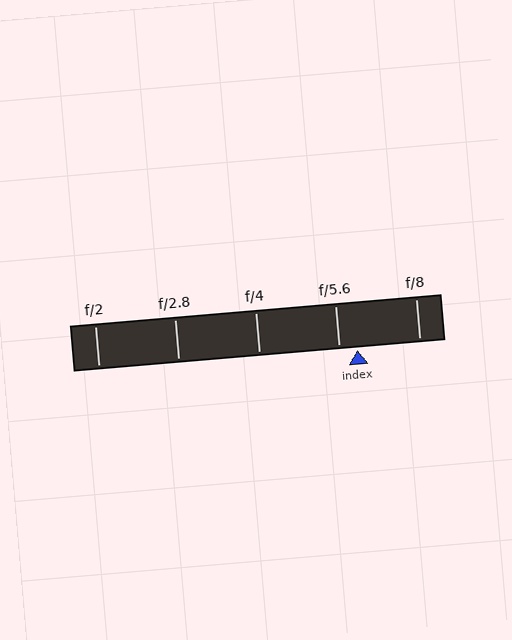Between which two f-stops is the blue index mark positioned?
The index mark is between f/5.6 and f/8.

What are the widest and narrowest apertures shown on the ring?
The widest aperture shown is f/2 and the narrowest is f/8.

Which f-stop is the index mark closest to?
The index mark is closest to f/5.6.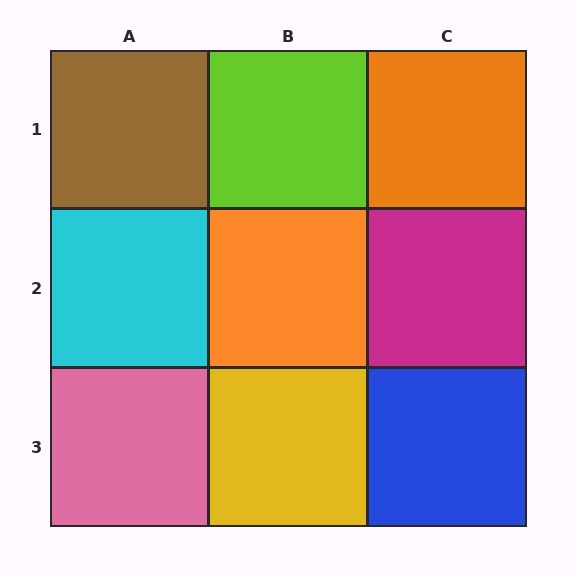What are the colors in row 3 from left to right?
Pink, yellow, blue.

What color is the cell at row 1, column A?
Brown.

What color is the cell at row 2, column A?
Cyan.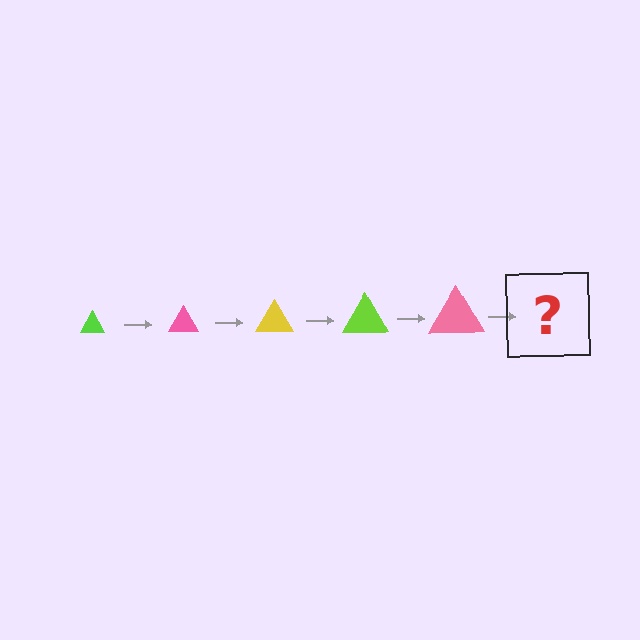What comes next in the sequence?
The next element should be a yellow triangle, larger than the previous one.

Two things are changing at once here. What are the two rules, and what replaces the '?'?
The two rules are that the triangle grows larger each step and the color cycles through lime, pink, and yellow. The '?' should be a yellow triangle, larger than the previous one.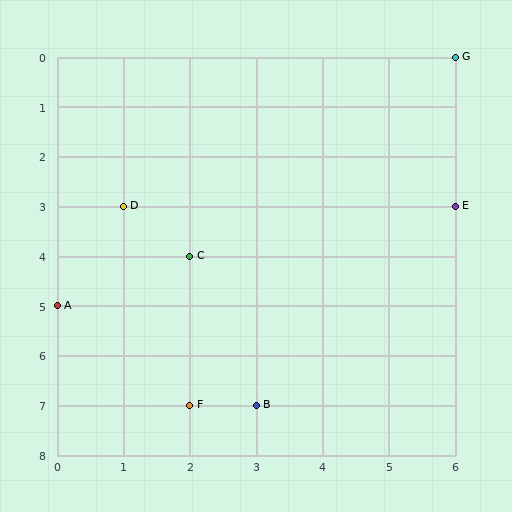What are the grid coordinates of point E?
Point E is at grid coordinates (6, 3).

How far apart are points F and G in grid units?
Points F and G are 4 columns and 7 rows apart (about 8.1 grid units diagonally).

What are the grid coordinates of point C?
Point C is at grid coordinates (2, 4).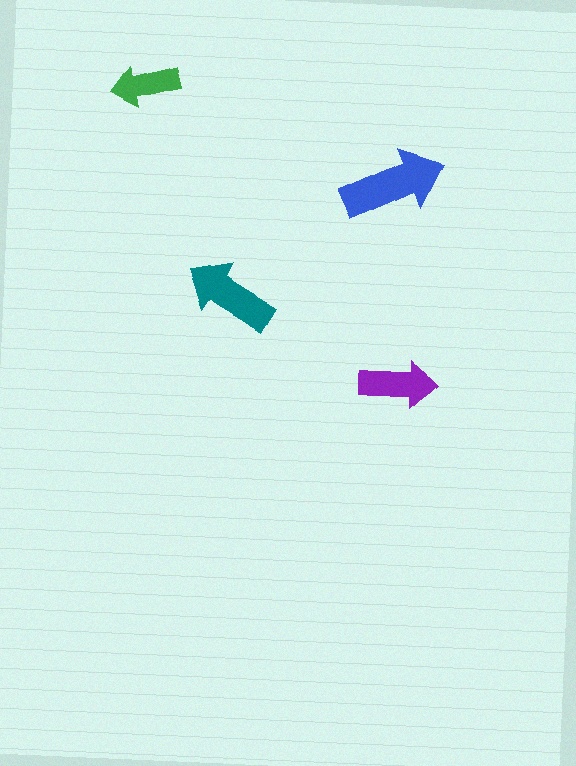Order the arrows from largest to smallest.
the blue one, the teal one, the purple one, the green one.